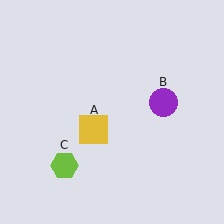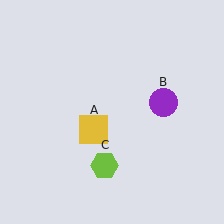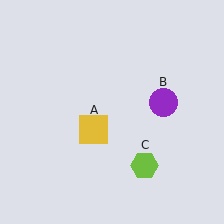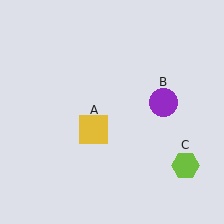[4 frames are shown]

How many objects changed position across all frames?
1 object changed position: lime hexagon (object C).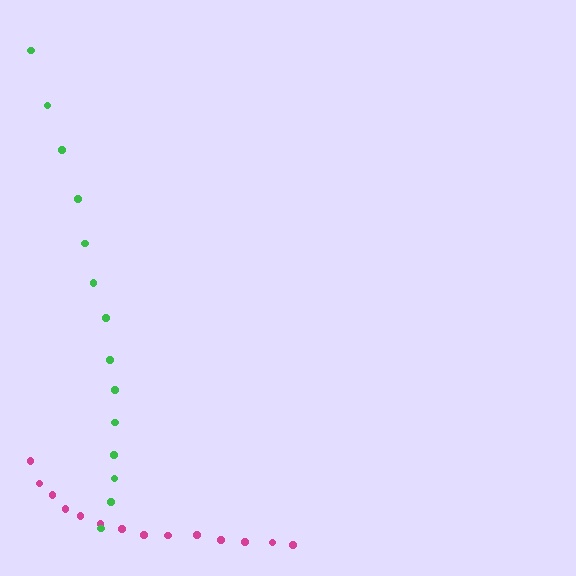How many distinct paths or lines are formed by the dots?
There are 2 distinct paths.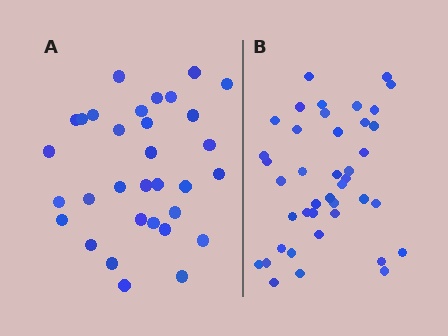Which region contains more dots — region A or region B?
Region B (the right region) has more dots.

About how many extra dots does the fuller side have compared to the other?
Region B has roughly 8 or so more dots than region A.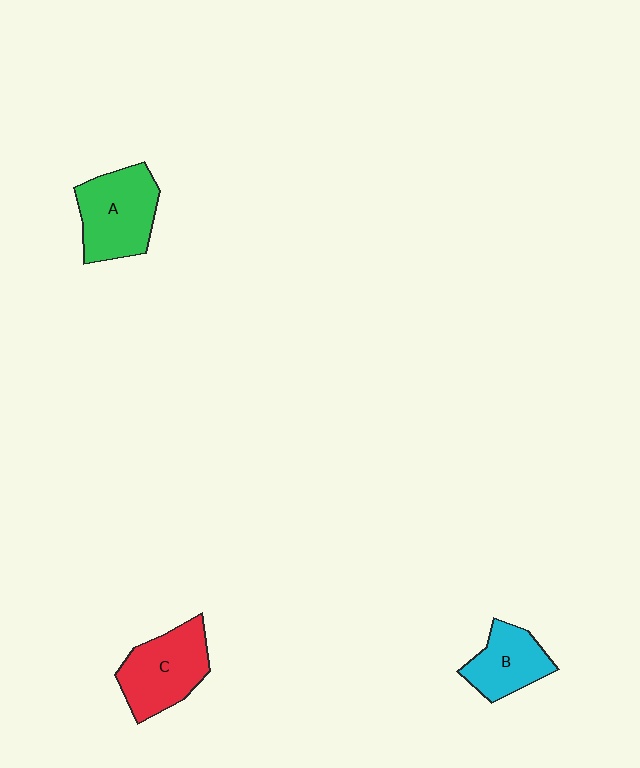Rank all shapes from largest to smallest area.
From largest to smallest: A (green), C (red), B (cyan).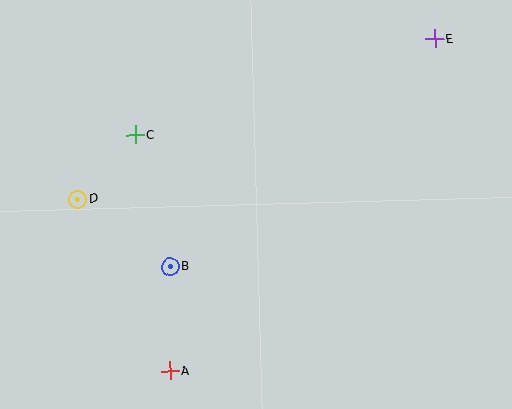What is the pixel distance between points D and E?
The distance between D and E is 391 pixels.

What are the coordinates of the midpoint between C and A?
The midpoint between C and A is at (153, 253).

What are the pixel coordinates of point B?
Point B is at (170, 267).